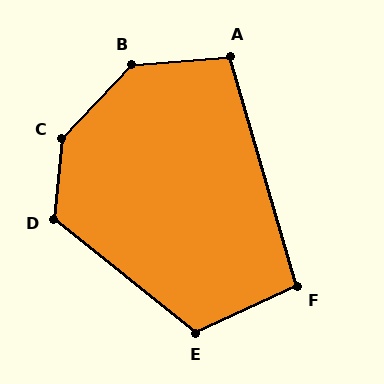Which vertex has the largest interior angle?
C, at approximately 142 degrees.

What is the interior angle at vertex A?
Approximately 101 degrees (obtuse).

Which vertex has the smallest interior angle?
F, at approximately 99 degrees.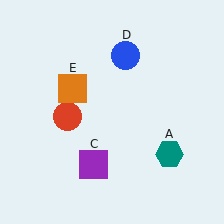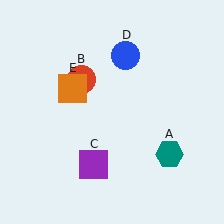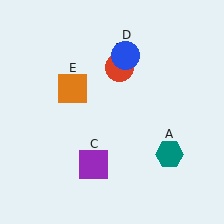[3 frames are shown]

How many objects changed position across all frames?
1 object changed position: red circle (object B).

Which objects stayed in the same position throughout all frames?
Teal hexagon (object A) and purple square (object C) and blue circle (object D) and orange square (object E) remained stationary.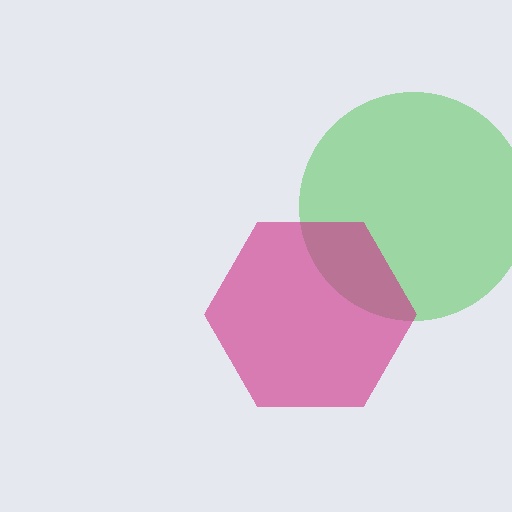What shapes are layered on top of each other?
The layered shapes are: a green circle, a magenta hexagon.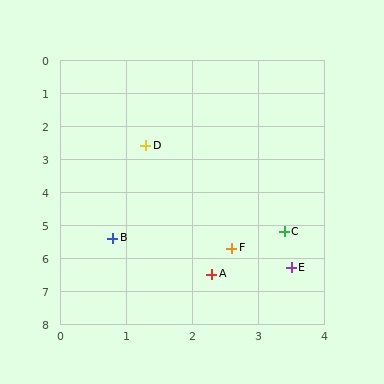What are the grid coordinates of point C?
Point C is at approximately (3.4, 5.2).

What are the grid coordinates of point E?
Point E is at approximately (3.5, 6.3).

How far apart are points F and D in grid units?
Points F and D are about 3.4 grid units apart.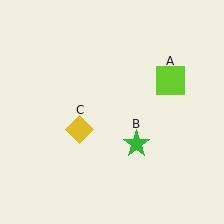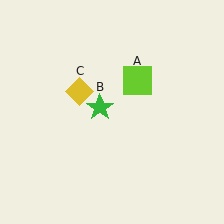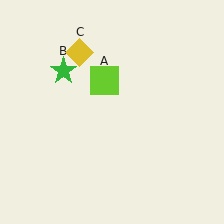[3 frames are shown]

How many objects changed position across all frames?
3 objects changed position: lime square (object A), green star (object B), yellow diamond (object C).